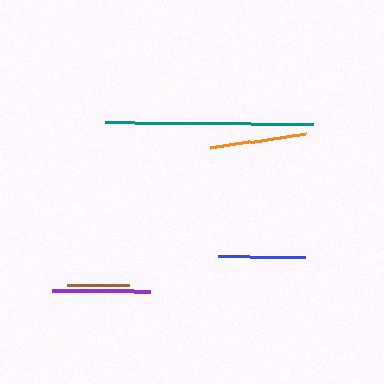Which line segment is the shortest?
The brown line is the shortest at approximately 62 pixels.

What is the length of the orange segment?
The orange segment is approximately 96 pixels long.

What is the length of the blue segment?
The blue segment is approximately 87 pixels long.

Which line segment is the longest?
The teal line is the longest at approximately 208 pixels.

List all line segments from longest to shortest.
From longest to shortest: teal, purple, orange, blue, brown.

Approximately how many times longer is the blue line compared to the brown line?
The blue line is approximately 1.4 times the length of the brown line.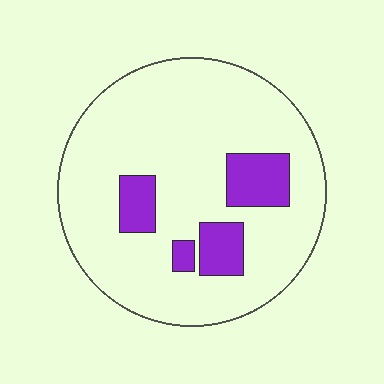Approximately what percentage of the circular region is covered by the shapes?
Approximately 15%.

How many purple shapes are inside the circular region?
4.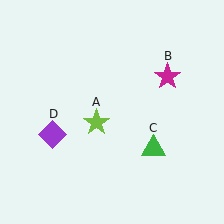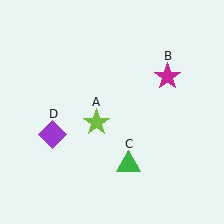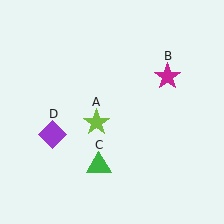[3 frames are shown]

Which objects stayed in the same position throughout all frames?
Lime star (object A) and magenta star (object B) and purple diamond (object D) remained stationary.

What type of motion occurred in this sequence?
The green triangle (object C) rotated clockwise around the center of the scene.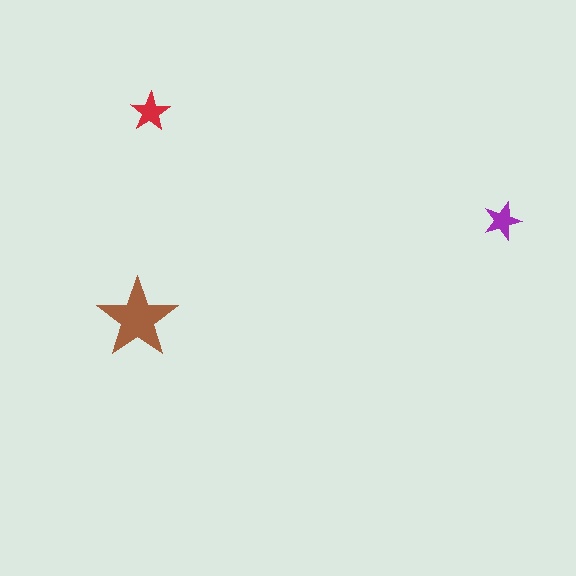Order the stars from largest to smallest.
the brown one, the red one, the purple one.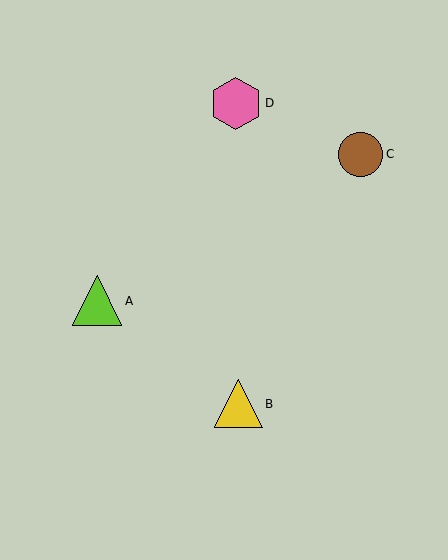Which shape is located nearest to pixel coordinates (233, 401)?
The yellow triangle (labeled B) at (239, 404) is nearest to that location.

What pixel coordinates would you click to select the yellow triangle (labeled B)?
Click at (239, 404) to select the yellow triangle B.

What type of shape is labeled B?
Shape B is a yellow triangle.